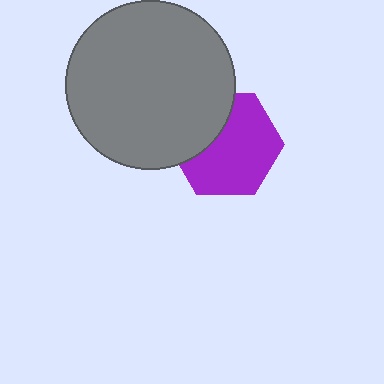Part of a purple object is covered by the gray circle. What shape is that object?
It is a hexagon.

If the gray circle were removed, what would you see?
You would see the complete purple hexagon.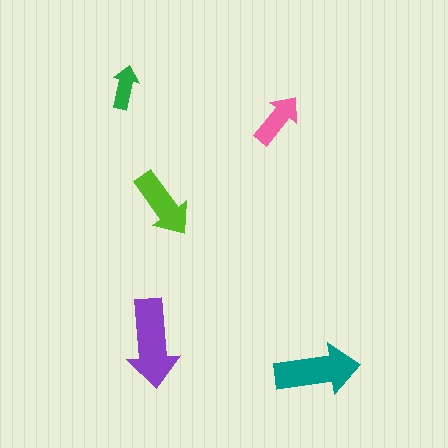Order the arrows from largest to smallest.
the purple one, the teal one, the lime one, the pink one, the green one.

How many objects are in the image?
There are 5 objects in the image.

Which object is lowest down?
The teal arrow is bottommost.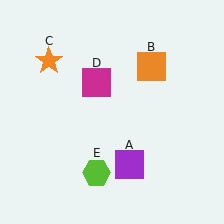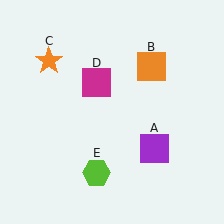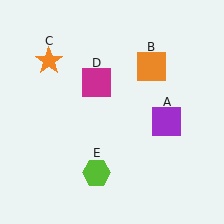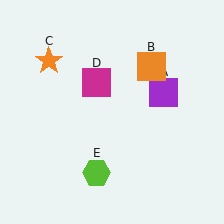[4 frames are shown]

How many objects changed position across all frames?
1 object changed position: purple square (object A).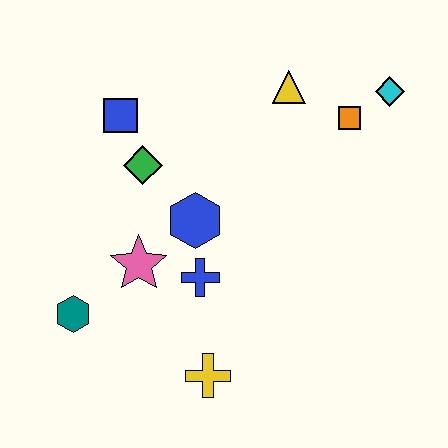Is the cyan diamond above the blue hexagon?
Yes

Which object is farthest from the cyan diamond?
The teal hexagon is farthest from the cyan diamond.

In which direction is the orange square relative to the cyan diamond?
The orange square is to the left of the cyan diamond.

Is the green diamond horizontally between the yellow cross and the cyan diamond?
No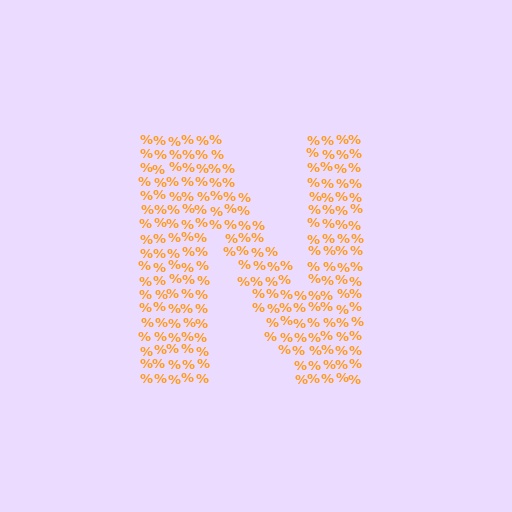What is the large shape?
The large shape is the letter N.